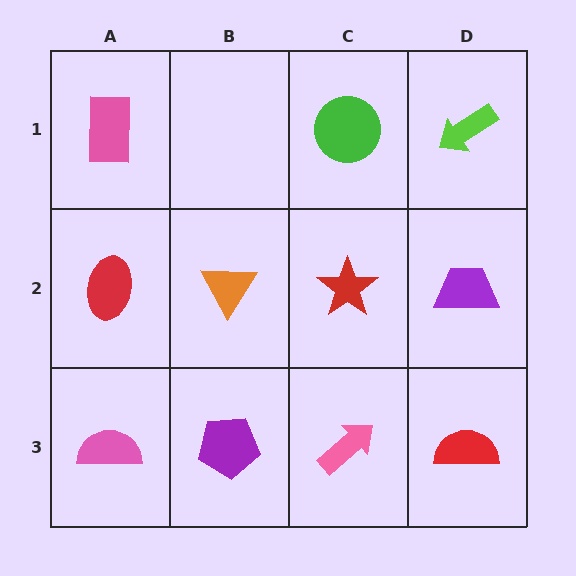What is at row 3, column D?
A red semicircle.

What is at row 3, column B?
A purple pentagon.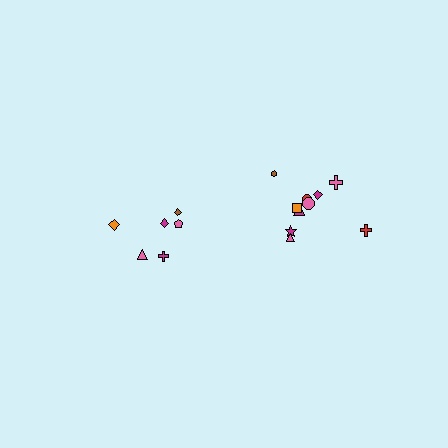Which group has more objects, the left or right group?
The right group.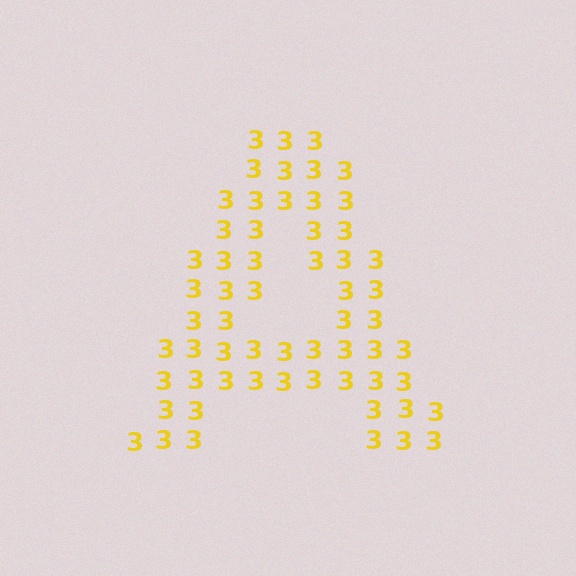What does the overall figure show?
The overall figure shows the letter A.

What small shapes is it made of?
It is made of small digit 3's.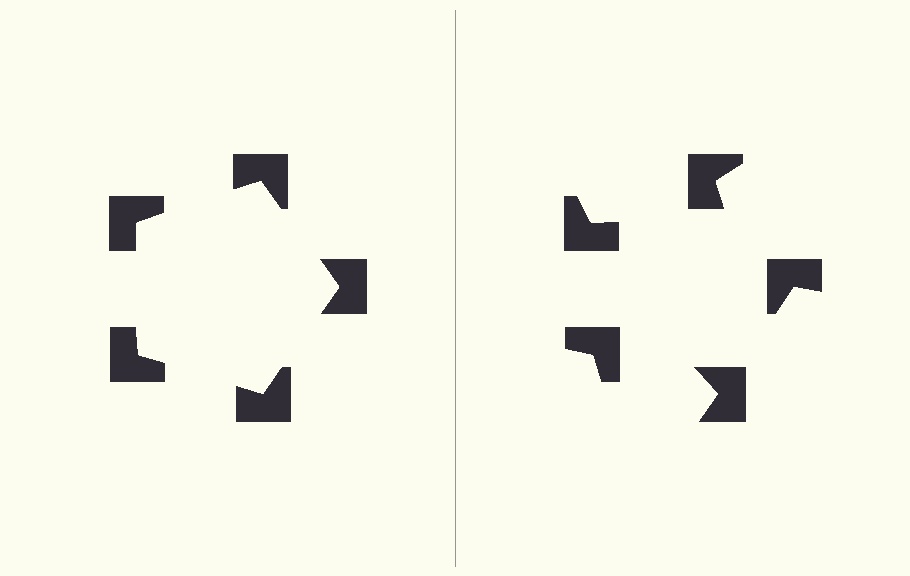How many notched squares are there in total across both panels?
10 — 5 on each side.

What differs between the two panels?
The notched squares are positioned identically on both sides; only the wedge orientations differ. On the left they align to a pentagon; on the right they are misaligned.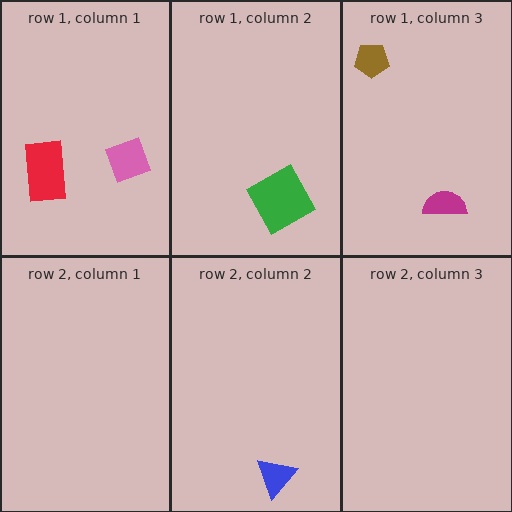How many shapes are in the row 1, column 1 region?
2.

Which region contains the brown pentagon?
The row 1, column 3 region.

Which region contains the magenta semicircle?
The row 1, column 3 region.